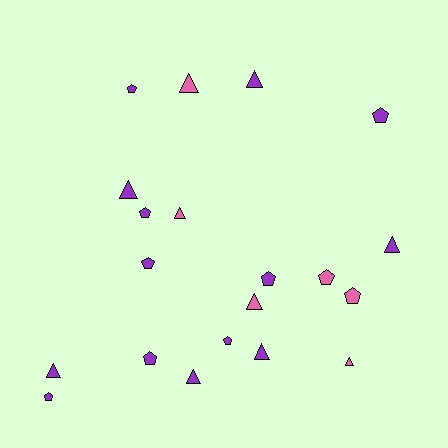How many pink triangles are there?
There are 4 pink triangles.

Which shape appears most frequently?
Pentagon, with 10 objects.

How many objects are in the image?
There are 20 objects.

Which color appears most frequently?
Purple, with 14 objects.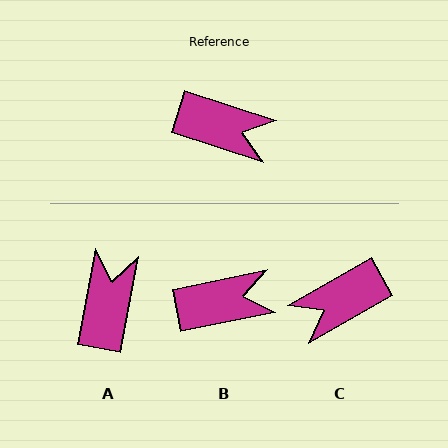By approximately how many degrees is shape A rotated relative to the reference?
Approximately 98 degrees counter-clockwise.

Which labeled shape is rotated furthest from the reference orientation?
C, about 132 degrees away.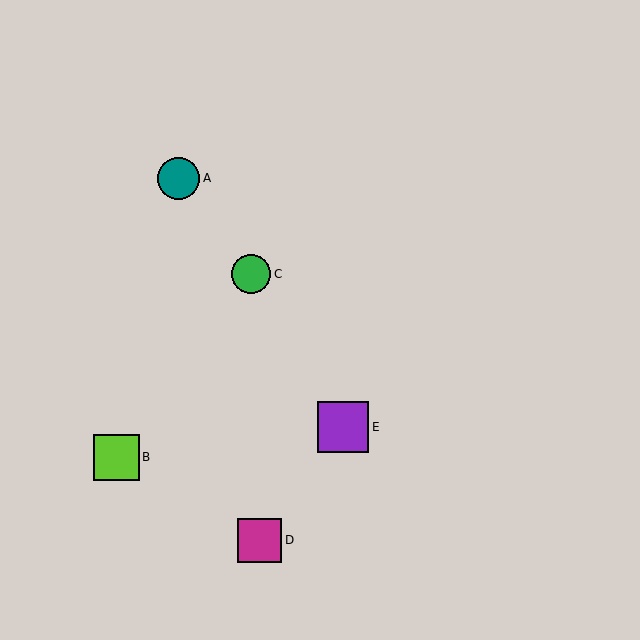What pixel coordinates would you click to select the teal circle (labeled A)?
Click at (178, 178) to select the teal circle A.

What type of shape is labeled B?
Shape B is a lime square.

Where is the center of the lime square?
The center of the lime square is at (116, 457).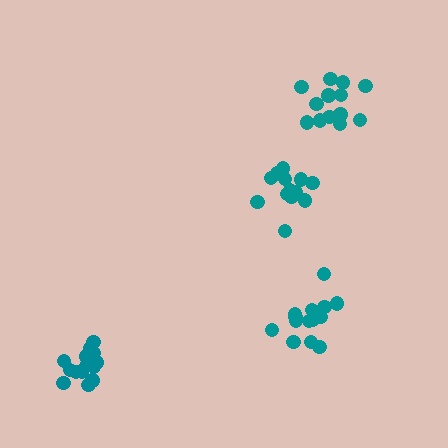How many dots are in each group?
Group 1: 13 dots, Group 2: 14 dots, Group 3: 17 dots, Group 4: 13 dots (57 total).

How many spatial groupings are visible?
There are 4 spatial groupings.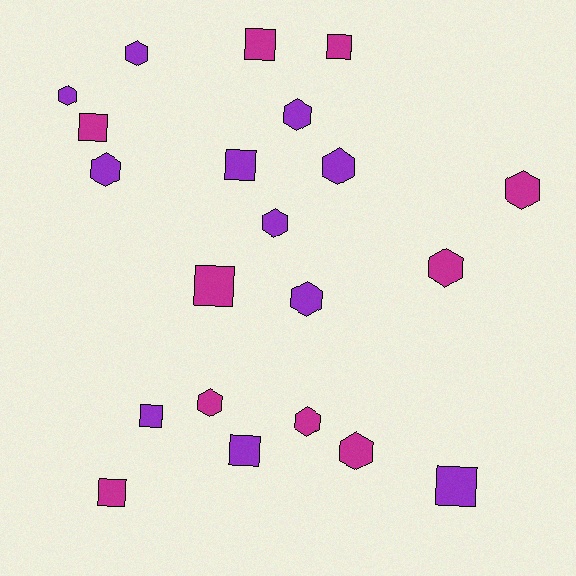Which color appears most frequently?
Purple, with 11 objects.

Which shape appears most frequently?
Hexagon, with 12 objects.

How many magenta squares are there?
There are 5 magenta squares.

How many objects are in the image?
There are 21 objects.